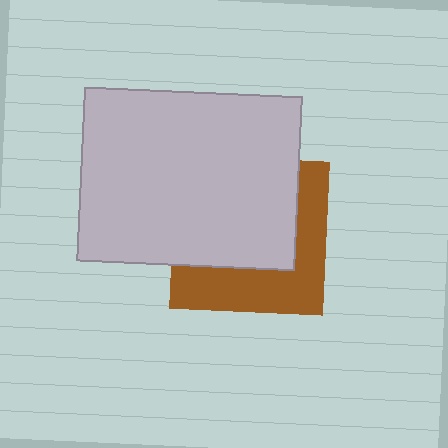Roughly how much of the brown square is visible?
A small part of it is visible (roughly 42%).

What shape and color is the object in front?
The object in front is a light gray rectangle.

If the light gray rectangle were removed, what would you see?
You would see the complete brown square.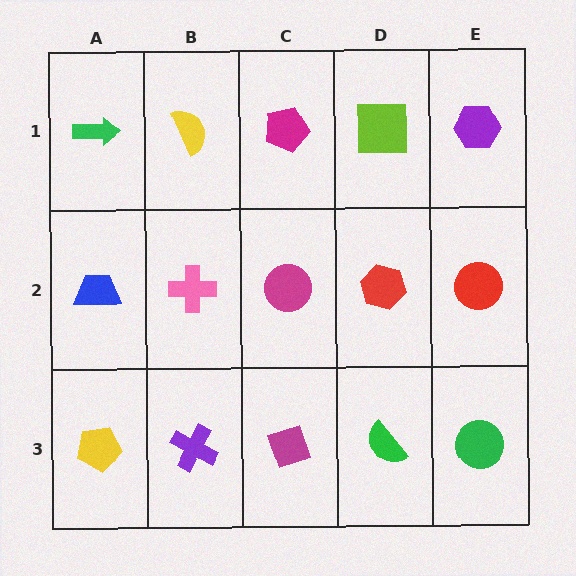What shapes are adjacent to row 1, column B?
A pink cross (row 2, column B), a green arrow (row 1, column A), a magenta pentagon (row 1, column C).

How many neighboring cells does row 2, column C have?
4.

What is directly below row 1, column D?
A red hexagon.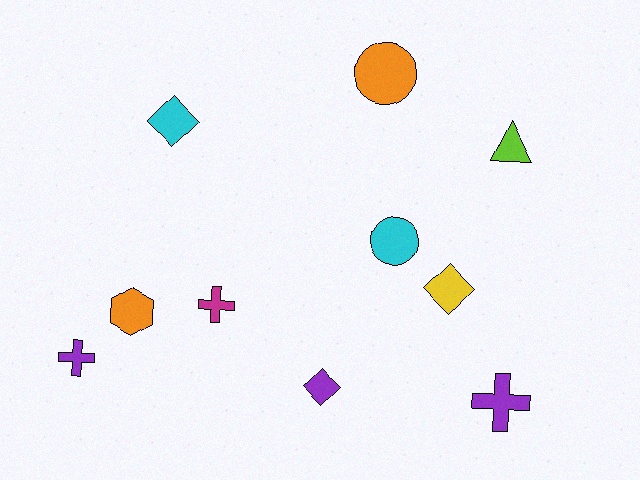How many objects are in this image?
There are 10 objects.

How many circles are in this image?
There are 2 circles.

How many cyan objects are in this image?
There are 2 cyan objects.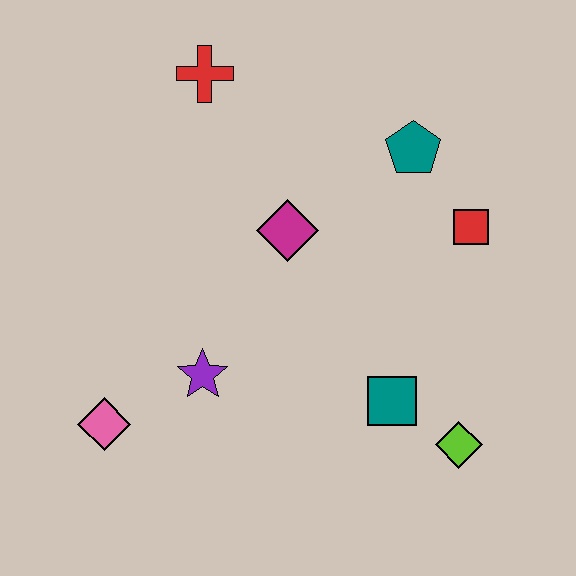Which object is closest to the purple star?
The pink diamond is closest to the purple star.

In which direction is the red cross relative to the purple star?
The red cross is above the purple star.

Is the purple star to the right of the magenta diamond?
No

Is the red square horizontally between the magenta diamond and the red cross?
No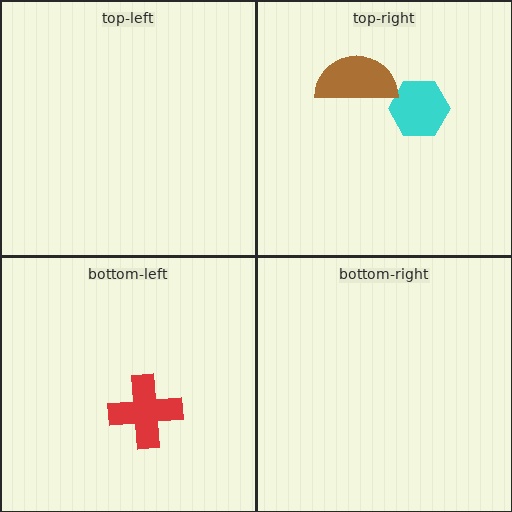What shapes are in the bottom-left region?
The red cross.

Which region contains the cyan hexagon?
The top-right region.